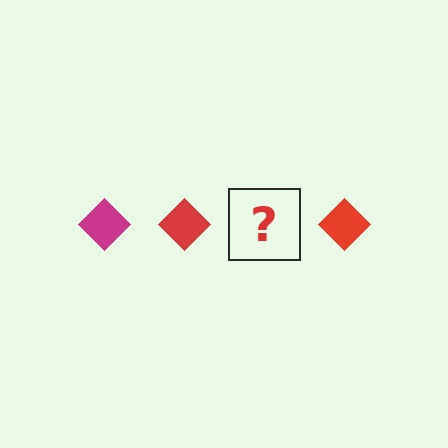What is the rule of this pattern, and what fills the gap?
The rule is that the pattern cycles through magenta, red diamonds. The gap should be filled with a magenta diamond.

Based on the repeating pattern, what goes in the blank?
The blank should be a magenta diamond.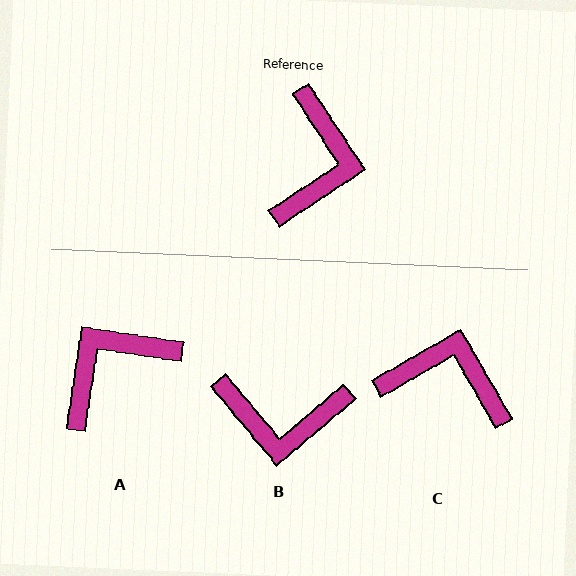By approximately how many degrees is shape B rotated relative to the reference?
Approximately 83 degrees clockwise.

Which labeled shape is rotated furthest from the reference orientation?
A, about 138 degrees away.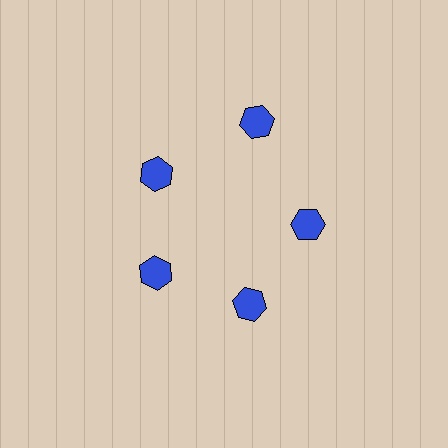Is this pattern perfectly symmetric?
No. The 5 blue hexagons are arranged in a ring, but one element near the 1 o'clock position is pushed outward from the center, breaking the 5-fold rotational symmetry.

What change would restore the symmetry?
The symmetry would be restored by moving it inward, back onto the ring so that all 5 hexagons sit at equal angles and equal distance from the center.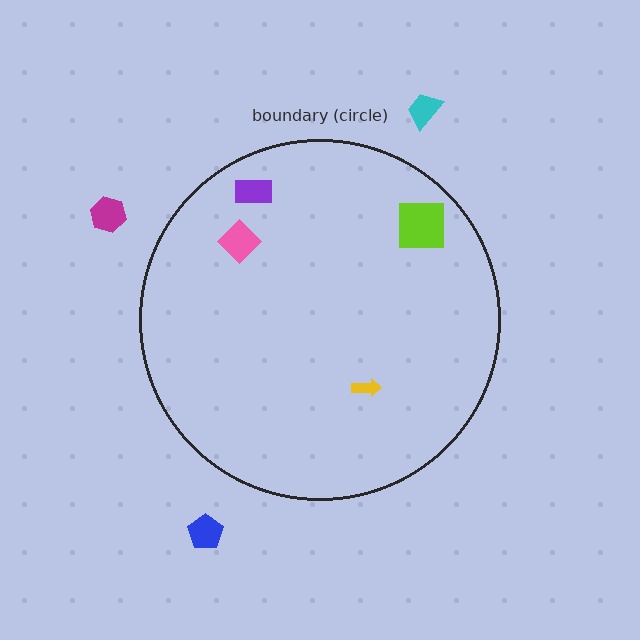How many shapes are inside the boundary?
4 inside, 3 outside.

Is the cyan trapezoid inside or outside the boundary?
Outside.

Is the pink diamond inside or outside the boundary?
Inside.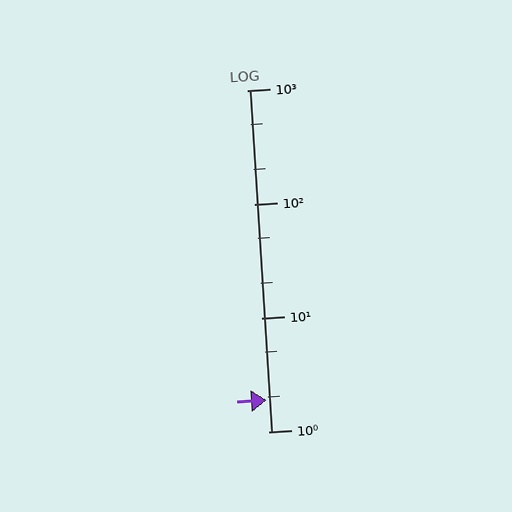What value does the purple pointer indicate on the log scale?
The pointer indicates approximately 1.9.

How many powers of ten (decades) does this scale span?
The scale spans 3 decades, from 1 to 1000.